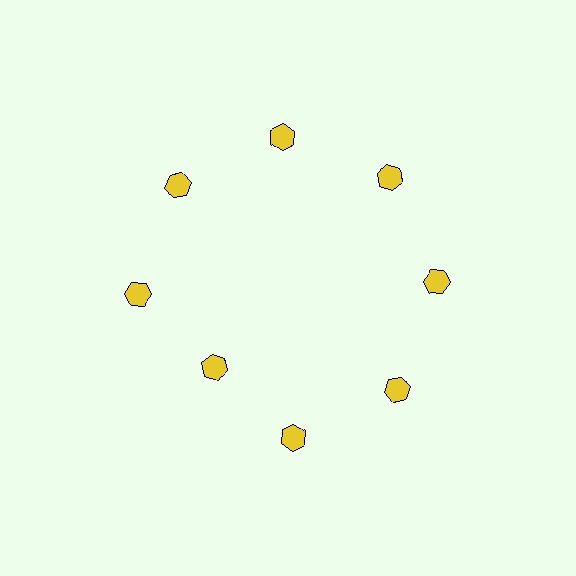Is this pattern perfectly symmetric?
No. The 8 yellow hexagons are arranged in a ring, but one element near the 8 o'clock position is pulled inward toward the center, breaking the 8-fold rotational symmetry.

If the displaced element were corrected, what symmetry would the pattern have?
It would have 8-fold rotational symmetry — the pattern would map onto itself every 45 degrees.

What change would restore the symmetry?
The symmetry would be restored by moving it outward, back onto the ring so that all 8 hexagons sit at equal angles and equal distance from the center.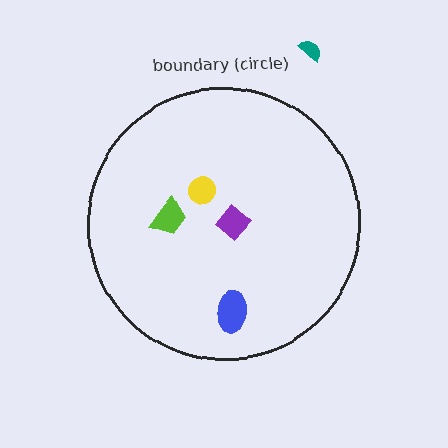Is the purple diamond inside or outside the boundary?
Inside.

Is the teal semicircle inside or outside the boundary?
Outside.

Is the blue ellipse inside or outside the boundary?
Inside.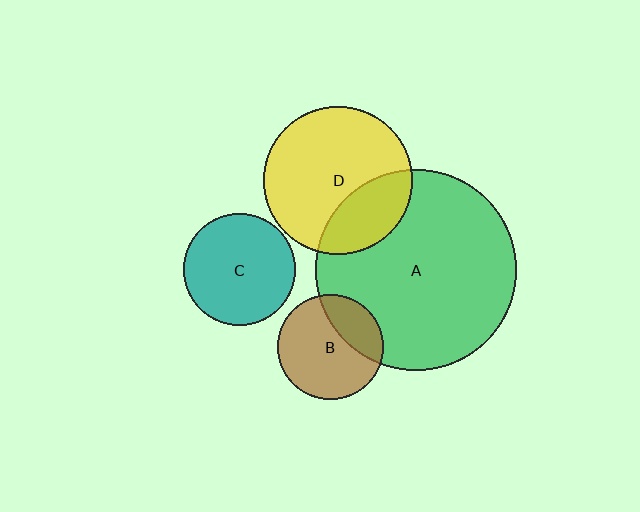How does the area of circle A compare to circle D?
Approximately 1.8 times.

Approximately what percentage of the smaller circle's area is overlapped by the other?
Approximately 30%.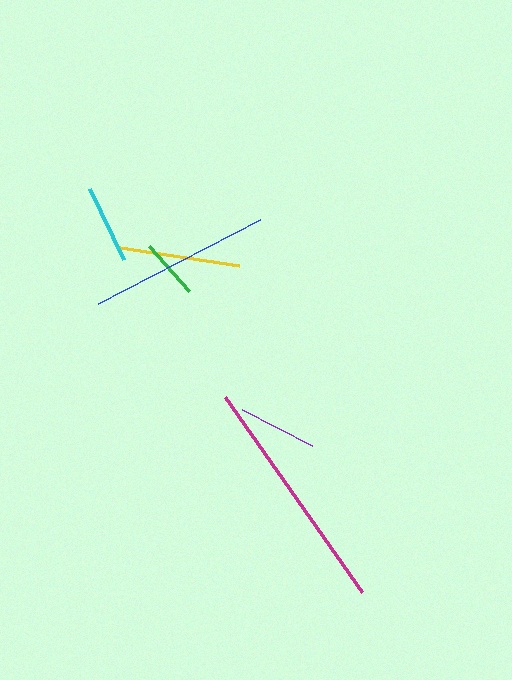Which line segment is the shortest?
The green line is the shortest at approximately 61 pixels.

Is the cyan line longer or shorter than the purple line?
The purple line is longer than the cyan line.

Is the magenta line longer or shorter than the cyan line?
The magenta line is longer than the cyan line.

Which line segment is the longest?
The magenta line is the longest at approximately 239 pixels.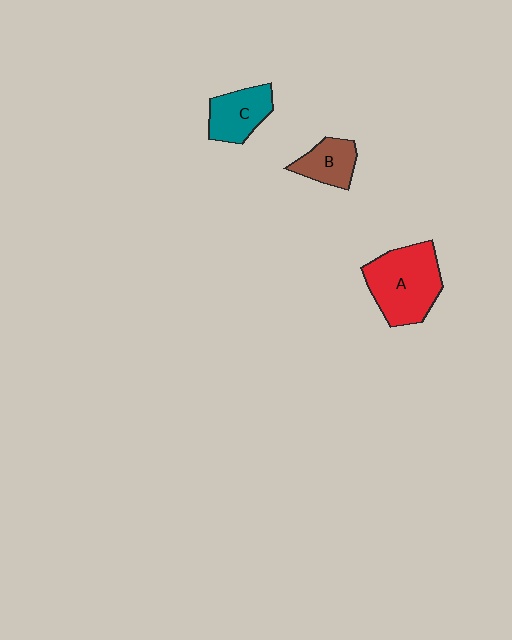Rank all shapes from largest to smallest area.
From largest to smallest: A (red), C (teal), B (brown).